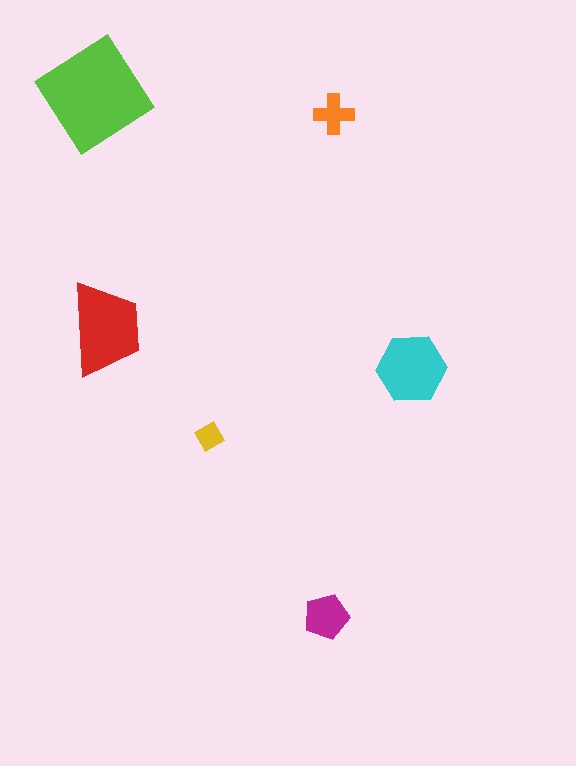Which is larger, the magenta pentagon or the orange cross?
The magenta pentagon.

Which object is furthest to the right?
The cyan hexagon is rightmost.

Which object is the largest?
The lime diamond.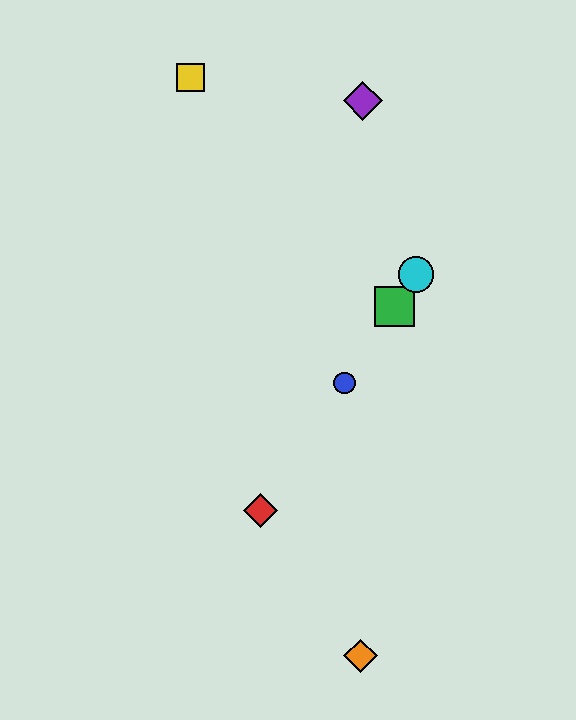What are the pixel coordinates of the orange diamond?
The orange diamond is at (361, 656).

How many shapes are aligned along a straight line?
4 shapes (the red diamond, the blue circle, the green square, the cyan circle) are aligned along a straight line.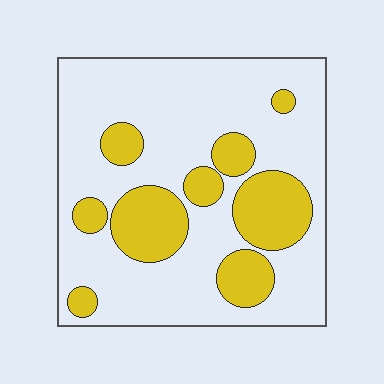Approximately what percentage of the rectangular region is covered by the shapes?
Approximately 25%.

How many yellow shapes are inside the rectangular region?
9.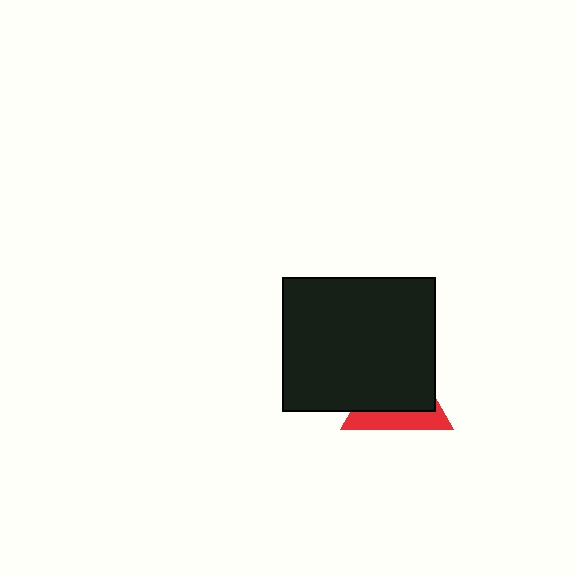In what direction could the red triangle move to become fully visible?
The red triangle could move toward the lower-right. That would shift it out from behind the black rectangle entirely.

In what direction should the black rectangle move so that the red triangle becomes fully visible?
The black rectangle should move toward the upper-left. That is the shortest direction to clear the overlap and leave the red triangle fully visible.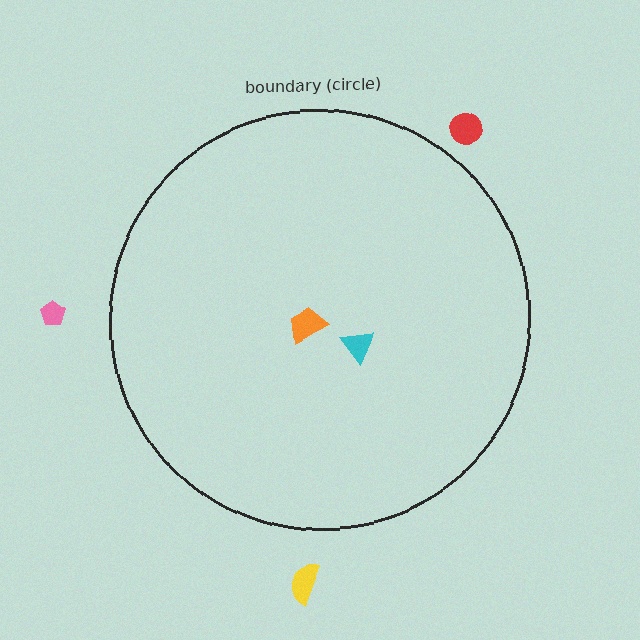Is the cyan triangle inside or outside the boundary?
Inside.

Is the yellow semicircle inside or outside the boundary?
Outside.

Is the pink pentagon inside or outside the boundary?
Outside.